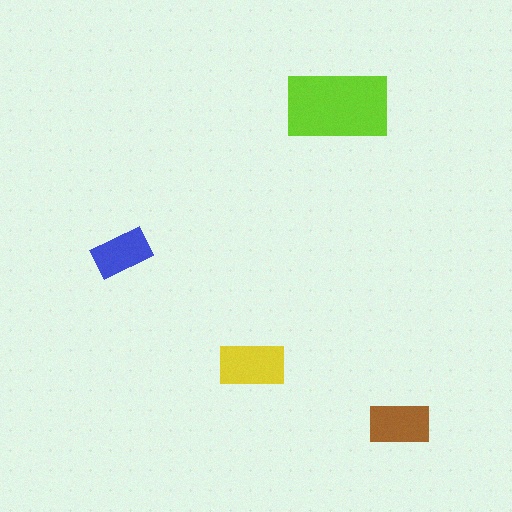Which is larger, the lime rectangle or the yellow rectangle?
The lime one.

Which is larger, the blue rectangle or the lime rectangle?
The lime one.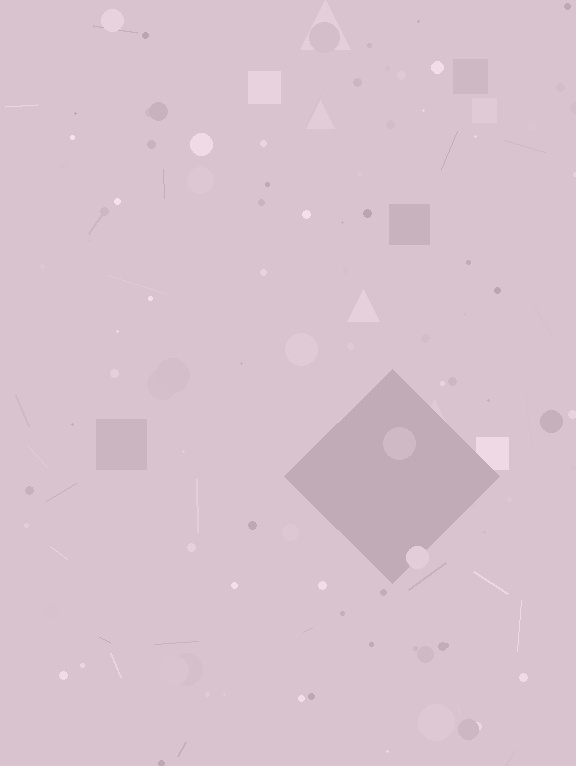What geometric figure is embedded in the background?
A diamond is embedded in the background.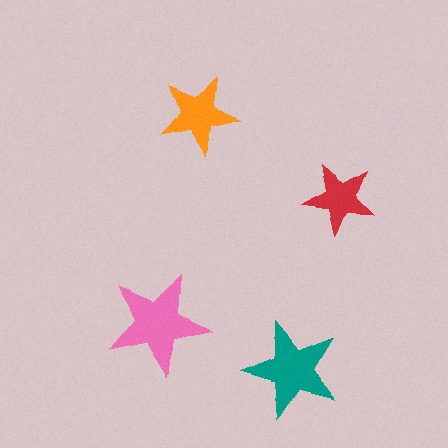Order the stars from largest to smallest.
the pink one, the teal one, the orange one, the red one.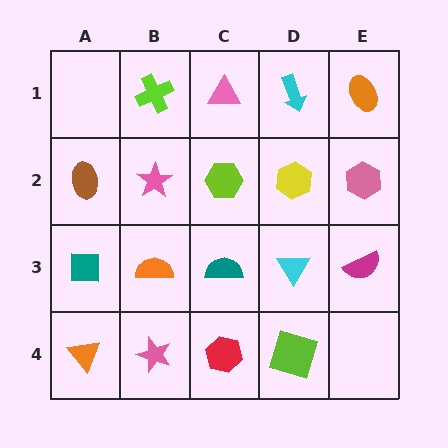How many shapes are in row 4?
4 shapes.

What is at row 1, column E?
An orange ellipse.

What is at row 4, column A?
An orange triangle.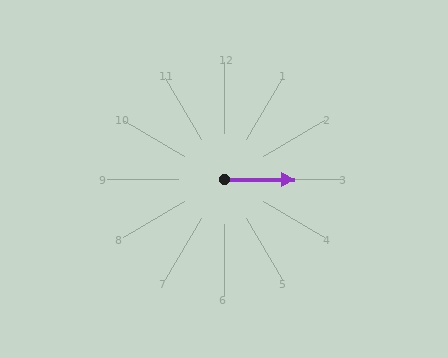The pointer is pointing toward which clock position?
Roughly 3 o'clock.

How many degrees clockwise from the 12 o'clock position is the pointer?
Approximately 90 degrees.